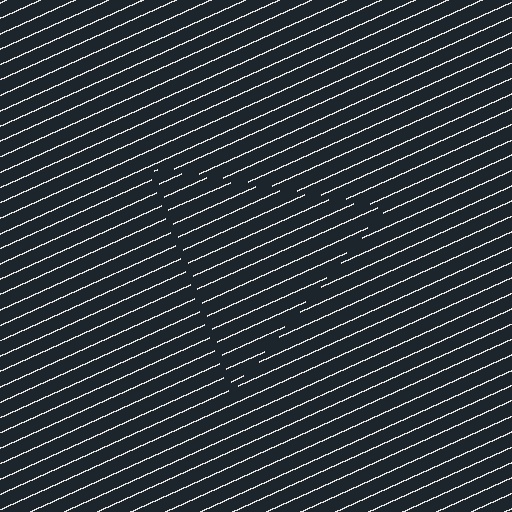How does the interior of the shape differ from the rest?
The interior of the shape contains the same grating, shifted by half a period — the contour is defined by the phase discontinuity where line-ends from the inner and outer gratings abut.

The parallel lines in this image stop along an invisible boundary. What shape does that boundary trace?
An illusory triangle. The interior of the shape contains the same grating, shifted by half a period — the contour is defined by the phase discontinuity where line-ends from the inner and outer gratings abut.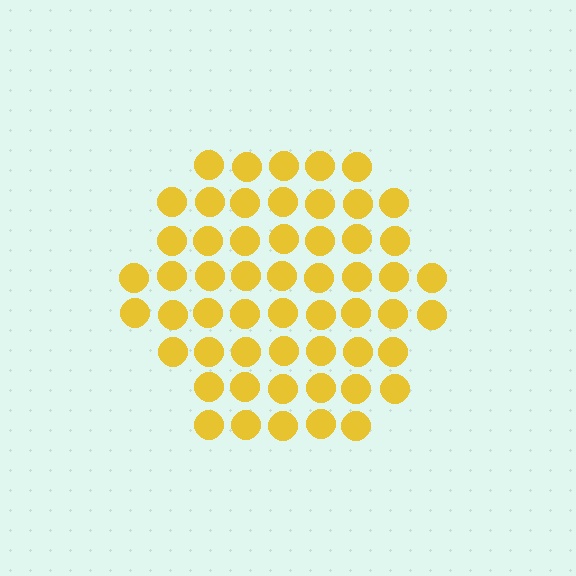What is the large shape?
The large shape is a hexagon.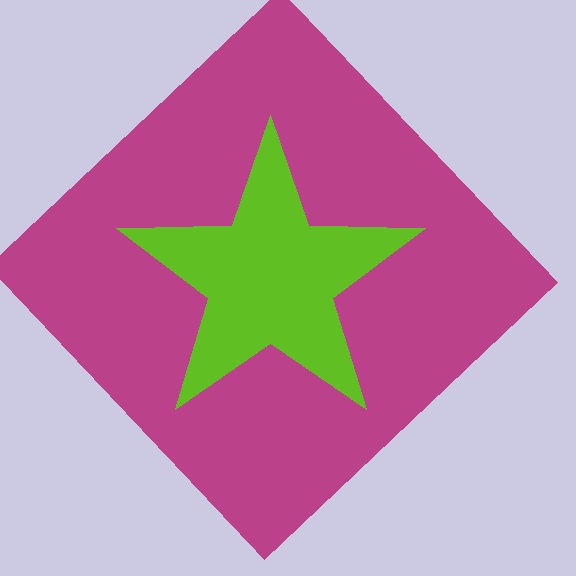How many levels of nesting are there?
2.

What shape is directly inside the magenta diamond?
The lime star.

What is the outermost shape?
The magenta diamond.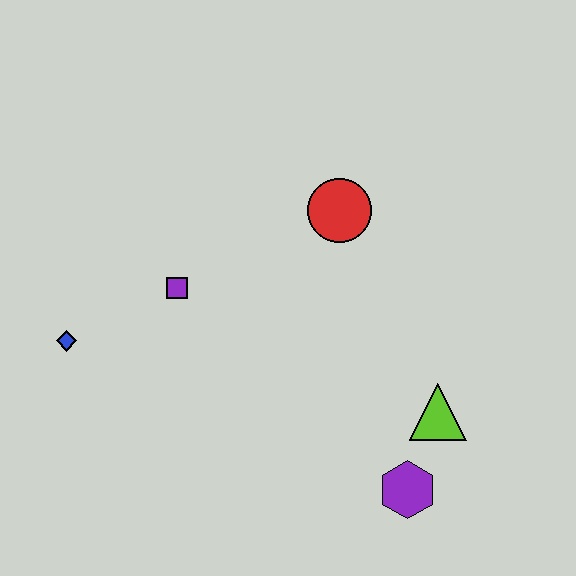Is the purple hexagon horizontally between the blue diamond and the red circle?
No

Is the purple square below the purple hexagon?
No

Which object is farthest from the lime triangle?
The blue diamond is farthest from the lime triangle.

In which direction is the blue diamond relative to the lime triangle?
The blue diamond is to the left of the lime triangle.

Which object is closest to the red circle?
The purple square is closest to the red circle.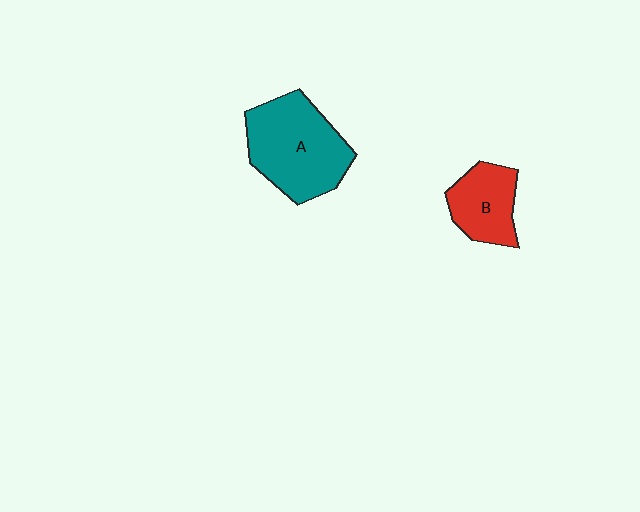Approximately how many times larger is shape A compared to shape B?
Approximately 1.8 times.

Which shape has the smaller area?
Shape B (red).